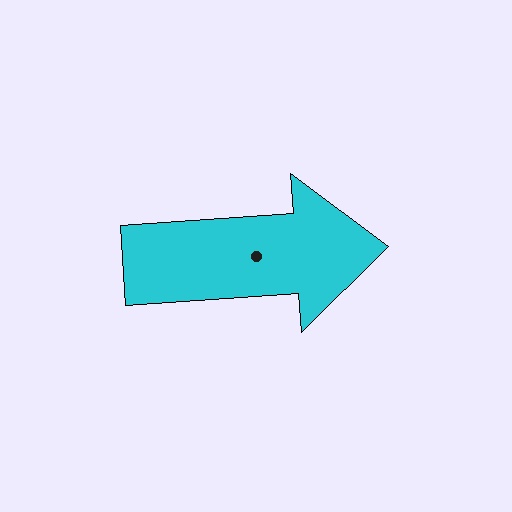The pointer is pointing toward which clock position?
Roughly 3 o'clock.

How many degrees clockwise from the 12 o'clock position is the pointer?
Approximately 86 degrees.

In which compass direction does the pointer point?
East.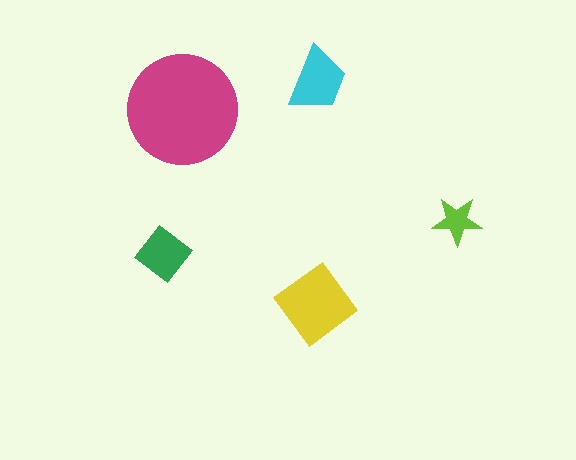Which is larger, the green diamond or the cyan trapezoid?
The cyan trapezoid.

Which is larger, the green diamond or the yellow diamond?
The yellow diamond.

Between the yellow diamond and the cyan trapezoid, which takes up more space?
The yellow diamond.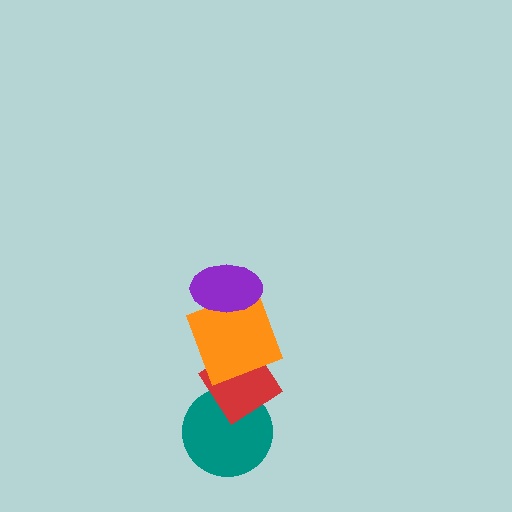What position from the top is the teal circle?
The teal circle is 4th from the top.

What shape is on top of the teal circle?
The red diamond is on top of the teal circle.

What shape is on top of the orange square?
The purple ellipse is on top of the orange square.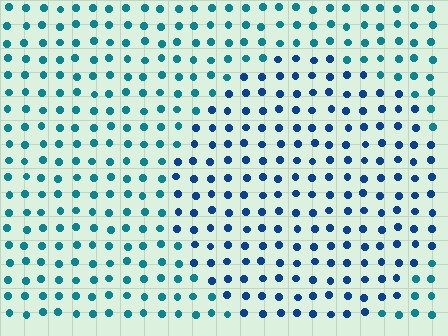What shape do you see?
I see a circle.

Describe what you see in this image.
The image is filled with small teal elements in a uniform arrangement. A circle-shaped region is visible where the elements are tinted to a slightly different hue, forming a subtle color boundary.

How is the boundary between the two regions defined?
The boundary is defined purely by a slight shift in hue (about 31 degrees). Spacing, size, and orientation are identical on both sides.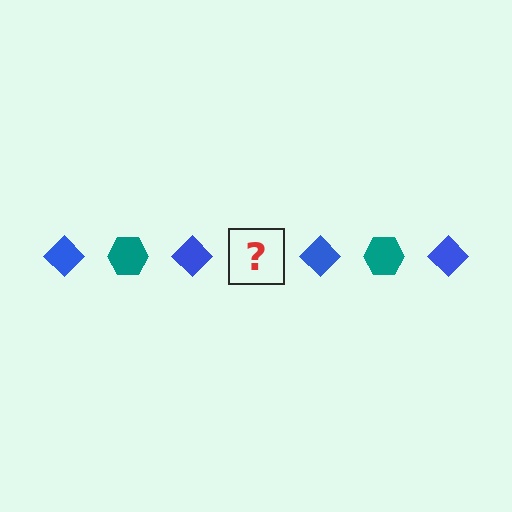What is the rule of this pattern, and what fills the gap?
The rule is that the pattern alternates between blue diamond and teal hexagon. The gap should be filled with a teal hexagon.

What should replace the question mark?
The question mark should be replaced with a teal hexagon.